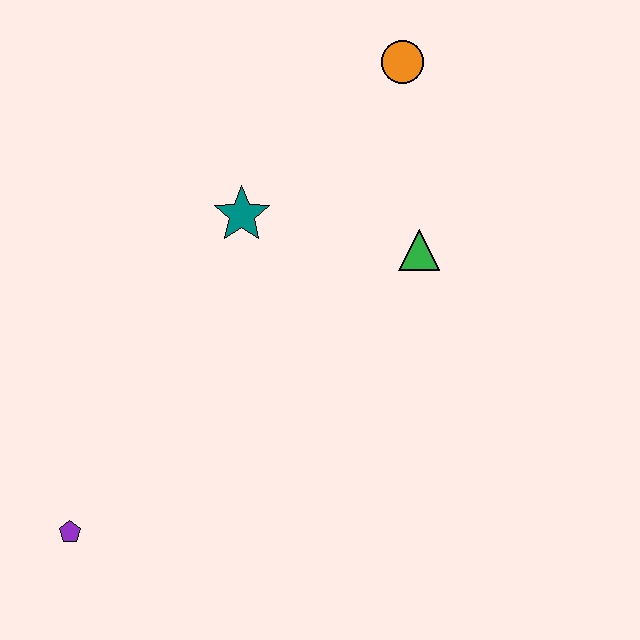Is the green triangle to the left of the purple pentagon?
No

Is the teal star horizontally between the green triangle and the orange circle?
No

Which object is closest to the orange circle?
The green triangle is closest to the orange circle.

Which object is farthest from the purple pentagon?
The orange circle is farthest from the purple pentagon.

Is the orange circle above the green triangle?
Yes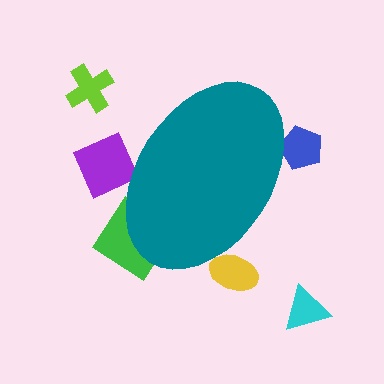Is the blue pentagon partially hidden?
Yes, the blue pentagon is partially hidden behind the teal ellipse.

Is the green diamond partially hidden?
Yes, the green diamond is partially hidden behind the teal ellipse.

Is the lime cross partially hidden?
No, the lime cross is fully visible.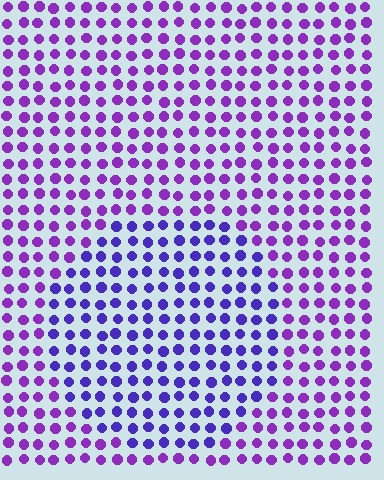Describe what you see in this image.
The image is filled with small purple elements in a uniform arrangement. A circle-shaped region is visible where the elements are tinted to a slightly different hue, forming a subtle color boundary.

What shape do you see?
I see a circle.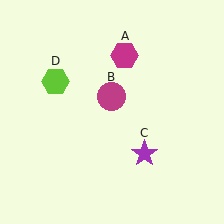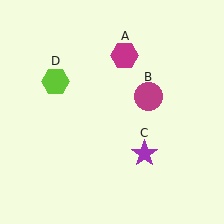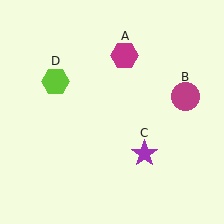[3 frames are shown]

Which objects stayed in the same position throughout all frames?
Magenta hexagon (object A) and purple star (object C) and lime hexagon (object D) remained stationary.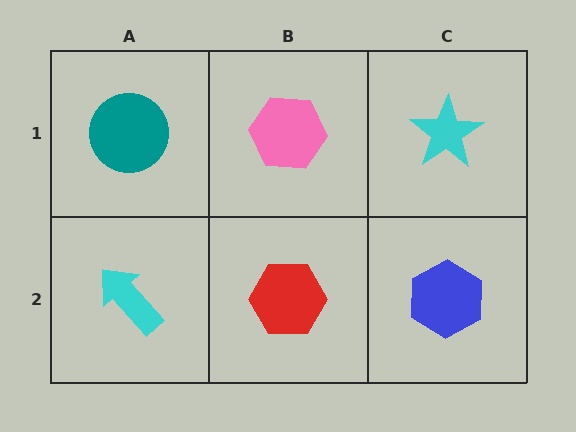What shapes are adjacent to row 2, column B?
A pink hexagon (row 1, column B), a cyan arrow (row 2, column A), a blue hexagon (row 2, column C).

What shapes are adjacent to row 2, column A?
A teal circle (row 1, column A), a red hexagon (row 2, column B).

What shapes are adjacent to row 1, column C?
A blue hexagon (row 2, column C), a pink hexagon (row 1, column B).